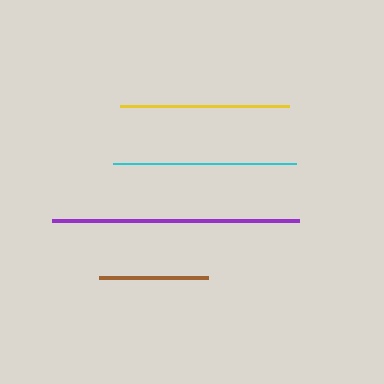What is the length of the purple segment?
The purple segment is approximately 247 pixels long.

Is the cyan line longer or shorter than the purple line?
The purple line is longer than the cyan line.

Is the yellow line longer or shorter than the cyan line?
The cyan line is longer than the yellow line.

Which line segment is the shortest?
The brown line is the shortest at approximately 109 pixels.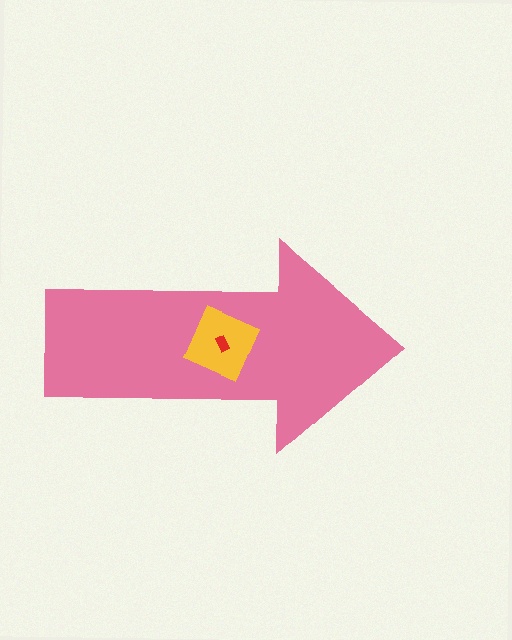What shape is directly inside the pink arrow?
The yellow square.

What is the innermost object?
The red rectangle.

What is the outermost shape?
The pink arrow.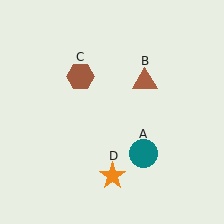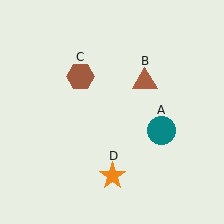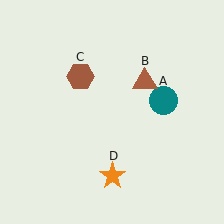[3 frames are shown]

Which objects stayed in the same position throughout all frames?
Brown triangle (object B) and brown hexagon (object C) and orange star (object D) remained stationary.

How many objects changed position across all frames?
1 object changed position: teal circle (object A).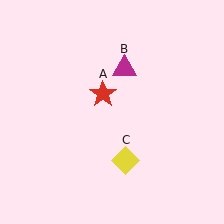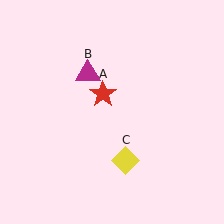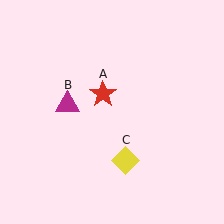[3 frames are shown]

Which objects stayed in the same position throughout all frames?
Red star (object A) and yellow diamond (object C) remained stationary.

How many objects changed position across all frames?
1 object changed position: magenta triangle (object B).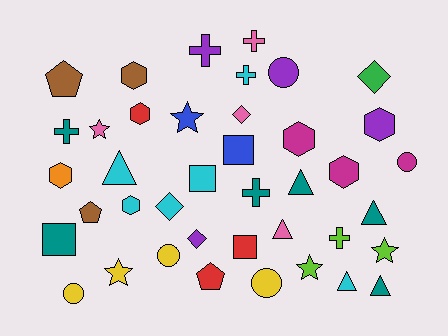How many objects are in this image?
There are 40 objects.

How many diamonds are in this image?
There are 4 diamonds.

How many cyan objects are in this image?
There are 6 cyan objects.